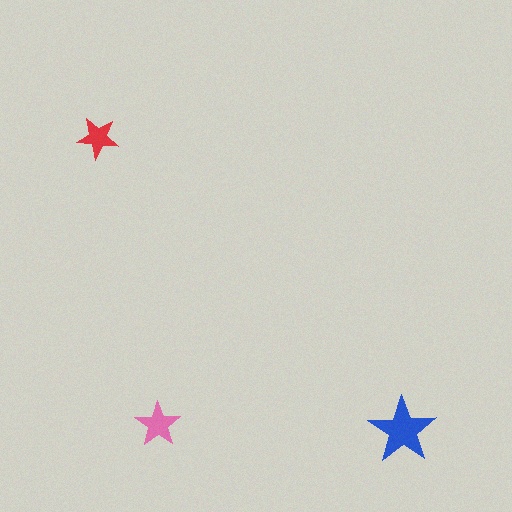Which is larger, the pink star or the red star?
The pink one.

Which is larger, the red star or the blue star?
The blue one.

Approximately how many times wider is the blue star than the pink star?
About 1.5 times wider.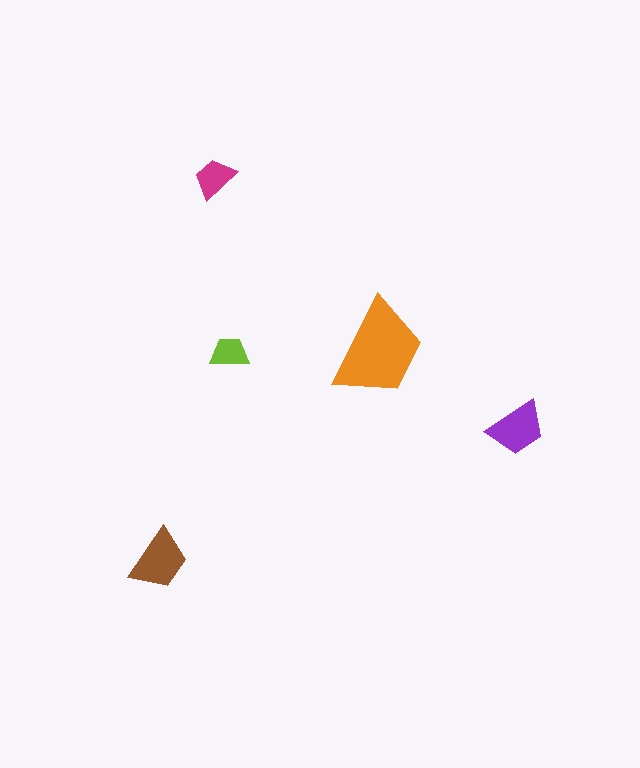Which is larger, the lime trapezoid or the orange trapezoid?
The orange one.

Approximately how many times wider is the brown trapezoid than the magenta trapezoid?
About 1.5 times wider.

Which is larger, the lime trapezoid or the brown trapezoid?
The brown one.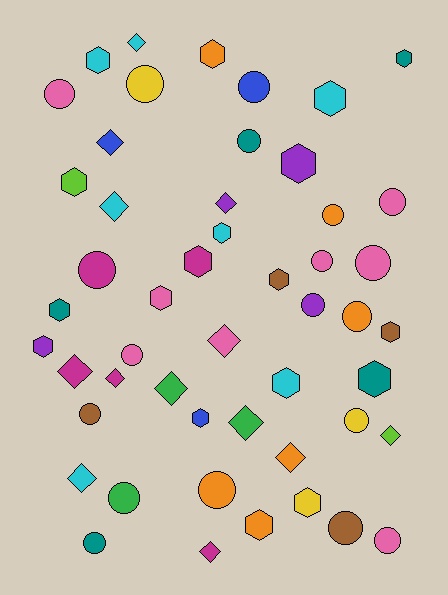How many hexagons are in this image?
There are 18 hexagons.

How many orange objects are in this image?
There are 6 orange objects.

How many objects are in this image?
There are 50 objects.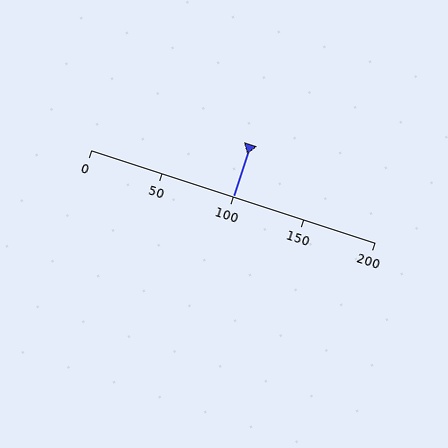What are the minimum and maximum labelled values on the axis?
The axis runs from 0 to 200.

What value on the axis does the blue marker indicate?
The marker indicates approximately 100.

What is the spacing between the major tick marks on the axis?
The major ticks are spaced 50 apart.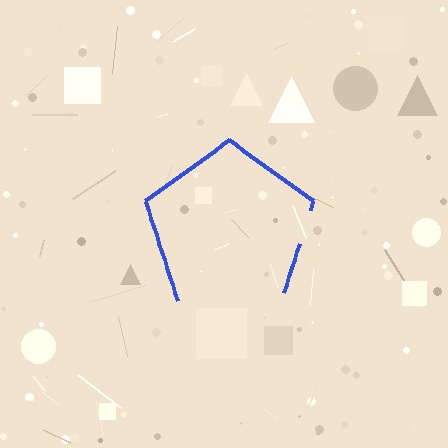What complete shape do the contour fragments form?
The contour fragments form a pentagon.